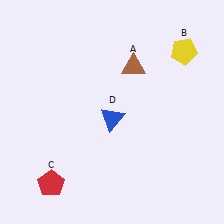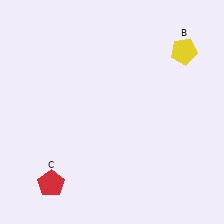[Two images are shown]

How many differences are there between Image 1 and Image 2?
There are 2 differences between the two images.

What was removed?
The blue triangle (D), the brown triangle (A) were removed in Image 2.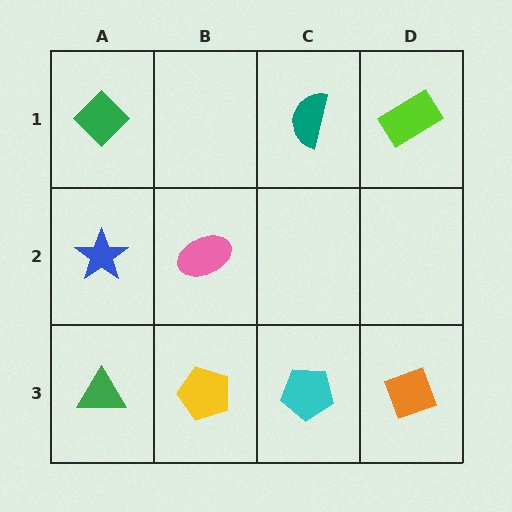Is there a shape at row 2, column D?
No, that cell is empty.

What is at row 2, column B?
A pink ellipse.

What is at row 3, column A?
A green triangle.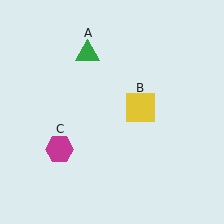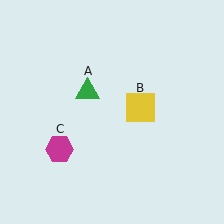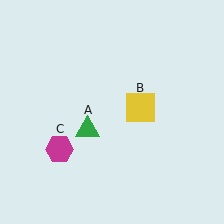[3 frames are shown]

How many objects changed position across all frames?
1 object changed position: green triangle (object A).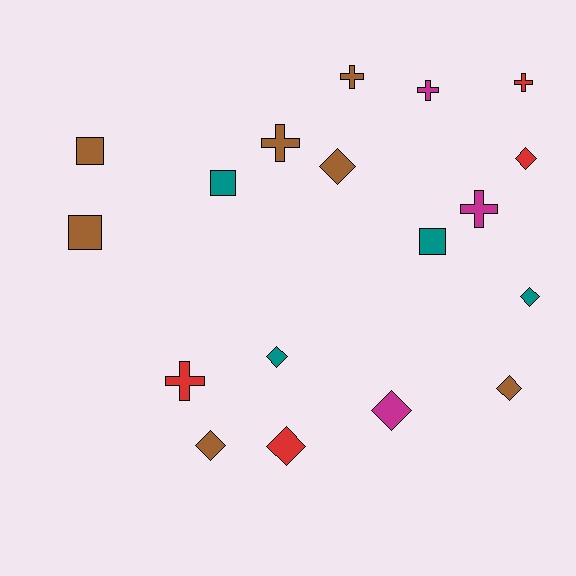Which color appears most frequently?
Brown, with 7 objects.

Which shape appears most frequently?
Diamond, with 8 objects.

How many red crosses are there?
There are 2 red crosses.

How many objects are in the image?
There are 18 objects.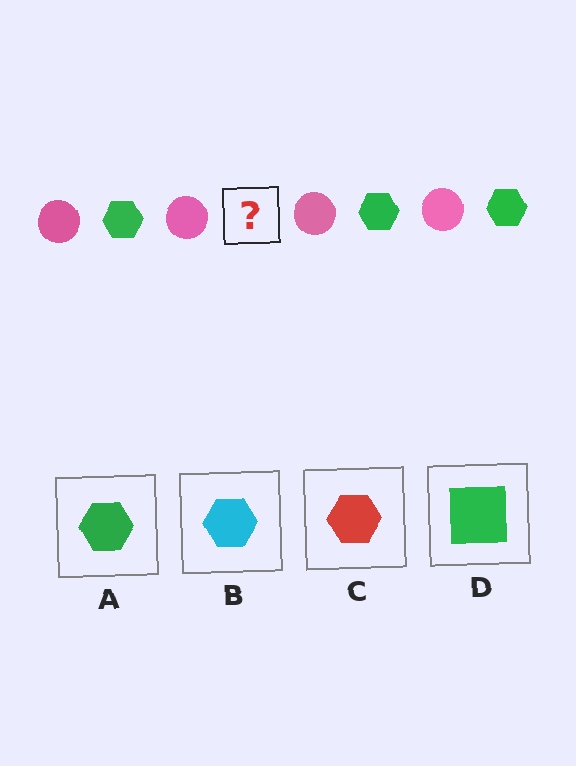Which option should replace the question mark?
Option A.